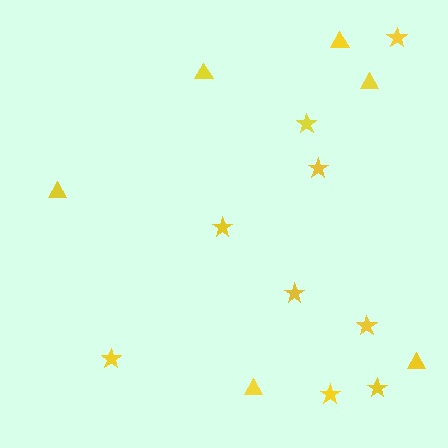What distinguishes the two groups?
There are 2 groups: one group of triangles (6) and one group of stars (9).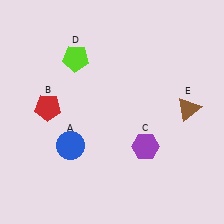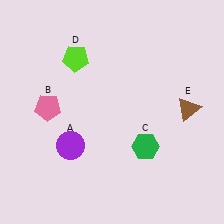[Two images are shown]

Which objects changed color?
A changed from blue to purple. B changed from red to pink. C changed from purple to green.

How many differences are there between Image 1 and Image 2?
There are 3 differences between the two images.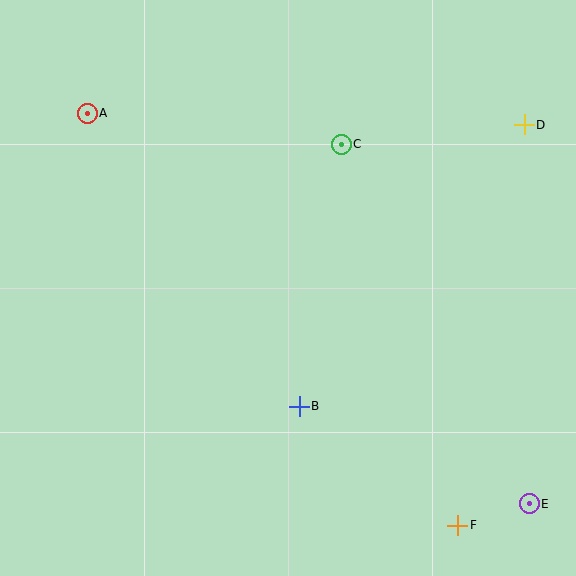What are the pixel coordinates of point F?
Point F is at (458, 525).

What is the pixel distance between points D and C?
The distance between D and C is 184 pixels.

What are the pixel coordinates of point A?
Point A is at (87, 113).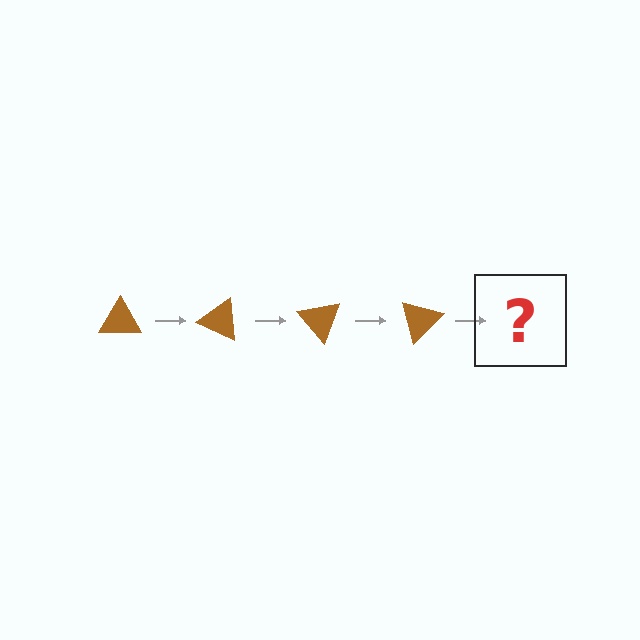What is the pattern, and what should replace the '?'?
The pattern is that the triangle rotates 25 degrees each step. The '?' should be a brown triangle rotated 100 degrees.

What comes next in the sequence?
The next element should be a brown triangle rotated 100 degrees.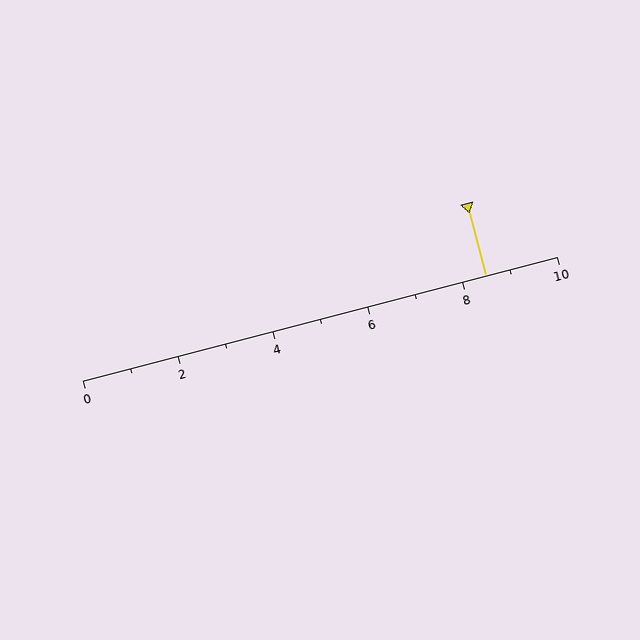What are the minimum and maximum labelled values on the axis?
The axis runs from 0 to 10.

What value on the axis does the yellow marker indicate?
The marker indicates approximately 8.5.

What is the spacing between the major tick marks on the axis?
The major ticks are spaced 2 apart.